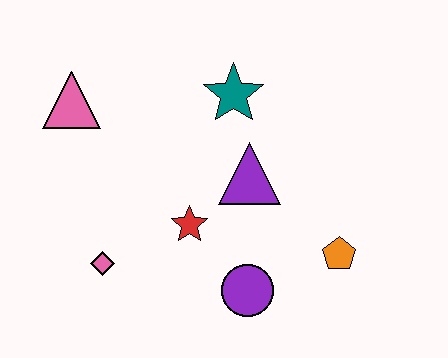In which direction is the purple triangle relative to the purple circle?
The purple triangle is above the purple circle.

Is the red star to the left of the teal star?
Yes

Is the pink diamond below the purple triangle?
Yes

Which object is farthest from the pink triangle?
The orange pentagon is farthest from the pink triangle.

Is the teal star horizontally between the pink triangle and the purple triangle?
Yes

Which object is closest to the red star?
The purple triangle is closest to the red star.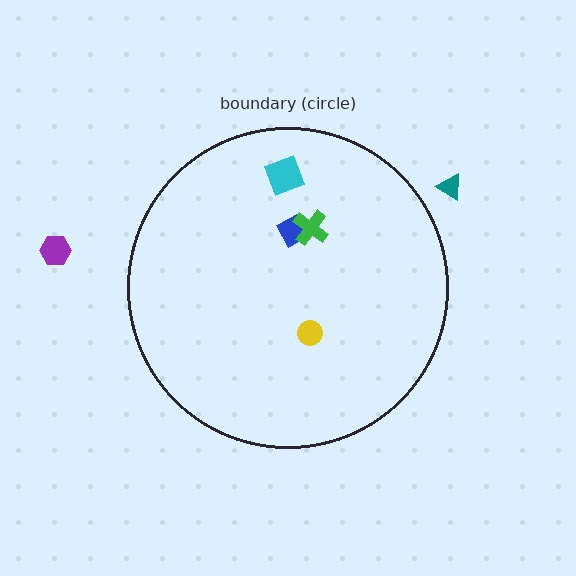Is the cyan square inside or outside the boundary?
Inside.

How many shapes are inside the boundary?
4 inside, 2 outside.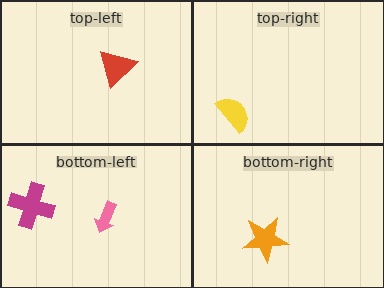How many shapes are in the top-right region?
1.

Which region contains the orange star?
The bottom-right region.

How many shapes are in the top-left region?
1.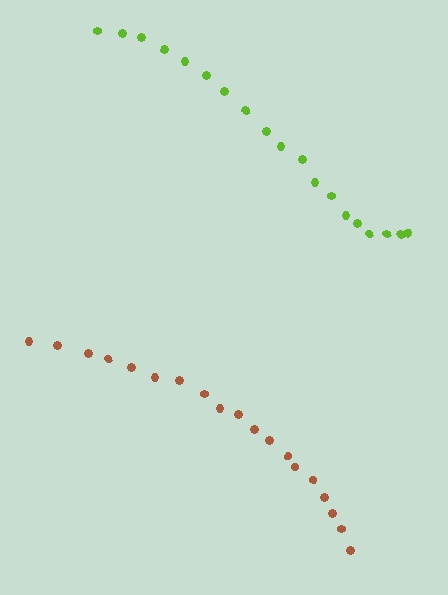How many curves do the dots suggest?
There are 2 distinct paths.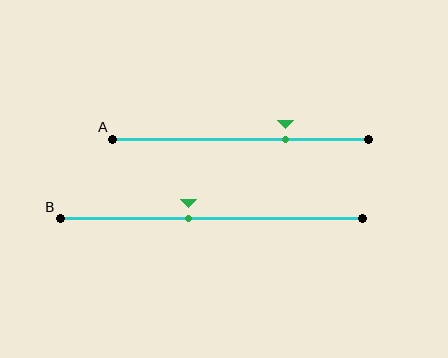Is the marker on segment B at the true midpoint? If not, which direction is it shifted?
No, the marker on segment B is shifted to the left by about 7% of the segment length.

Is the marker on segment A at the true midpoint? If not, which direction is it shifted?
No, the marker on segment A is shifted to the right by about 17% of the segment length.